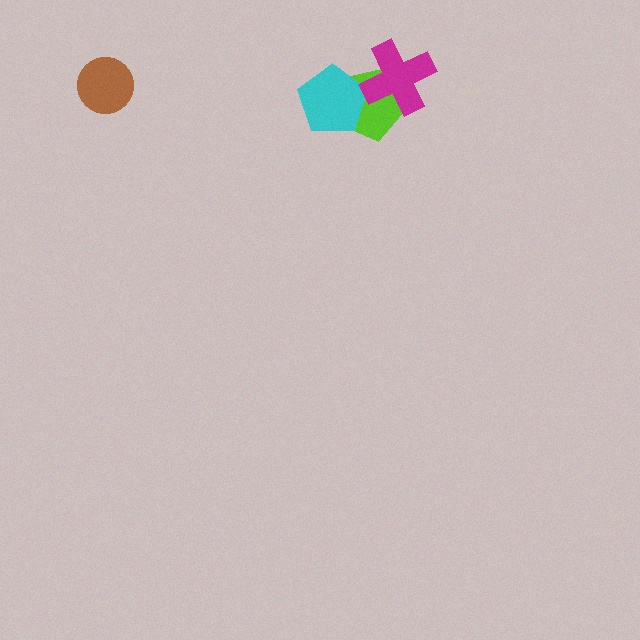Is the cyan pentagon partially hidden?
No, no other shape covers it.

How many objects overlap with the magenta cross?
1 object overlaps with the magenta cross.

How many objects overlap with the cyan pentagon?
1 object overlaps with the cyan pentagon.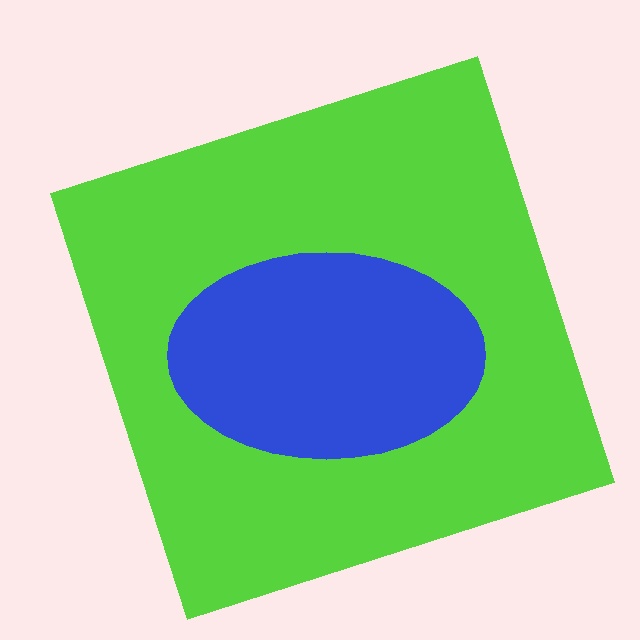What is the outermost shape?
The lime square.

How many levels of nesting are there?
2.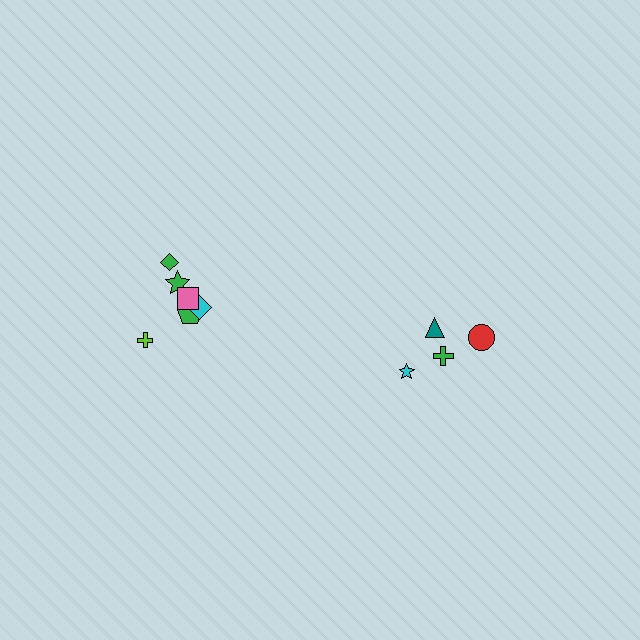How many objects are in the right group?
There are 4 objects.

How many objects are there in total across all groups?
There are 10 objects.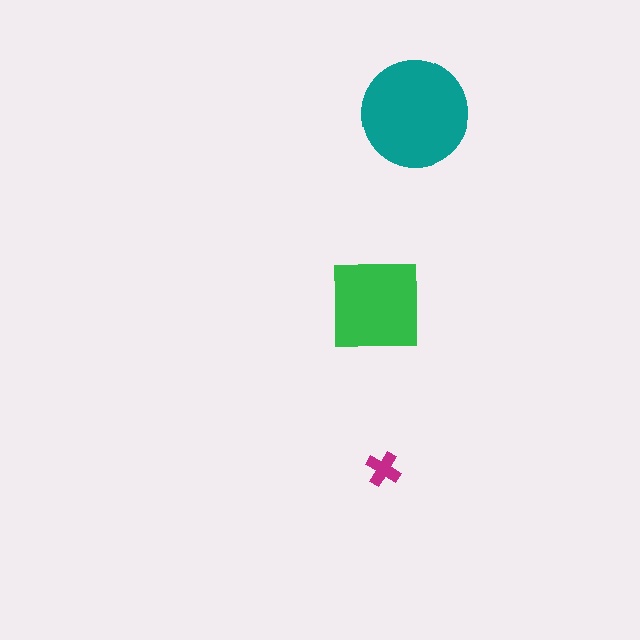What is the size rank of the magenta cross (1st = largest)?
3rd.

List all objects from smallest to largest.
The magenta cross, the green square, the teal circle.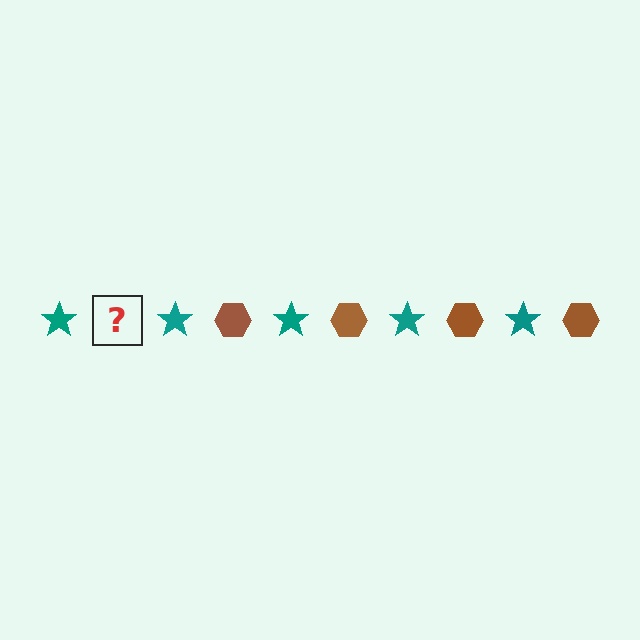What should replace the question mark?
The question mark should be replaced with a brown hexagon.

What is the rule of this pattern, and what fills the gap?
The rule is that the pattern alternates between teal star and brown hexagon. The gap should be filled with a brown hexagon.